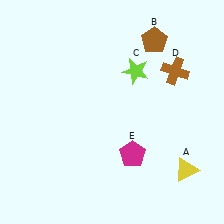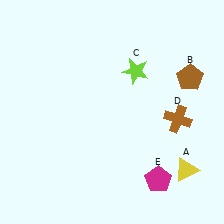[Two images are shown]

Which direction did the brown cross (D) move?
The brown cross (D) moved down.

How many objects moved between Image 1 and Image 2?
3 objects moved between the two images.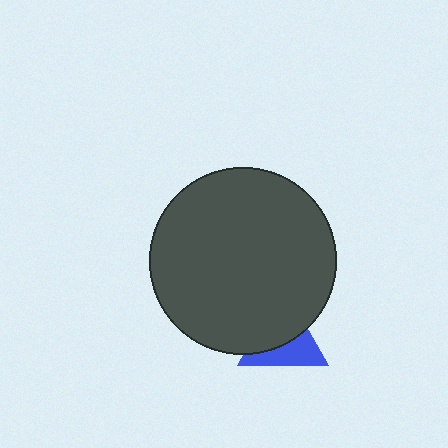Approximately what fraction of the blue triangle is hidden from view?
Roughly 56% of the blue triangle is hidden behind the dark gray circle.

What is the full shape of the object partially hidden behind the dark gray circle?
The partially hidden object is a blue triangle.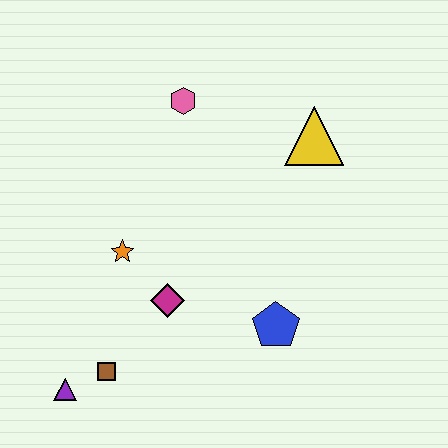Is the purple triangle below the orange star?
Yes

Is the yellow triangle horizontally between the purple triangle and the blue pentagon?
No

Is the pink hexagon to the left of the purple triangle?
No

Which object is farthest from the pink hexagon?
The purple triangle is farthest from the pink hexagon.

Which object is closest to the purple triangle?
The brown square is closest to the purple triangle.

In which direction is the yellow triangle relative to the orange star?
The yellow triangle is to the right of the orange star.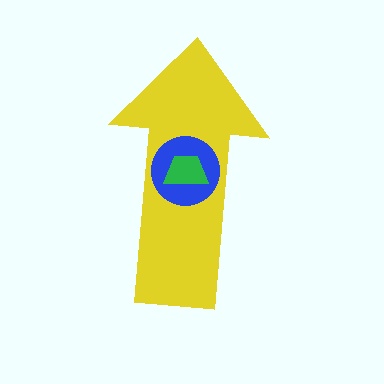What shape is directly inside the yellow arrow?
The blue circle.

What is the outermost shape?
The yellow arrow.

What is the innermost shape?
The green trapezoid.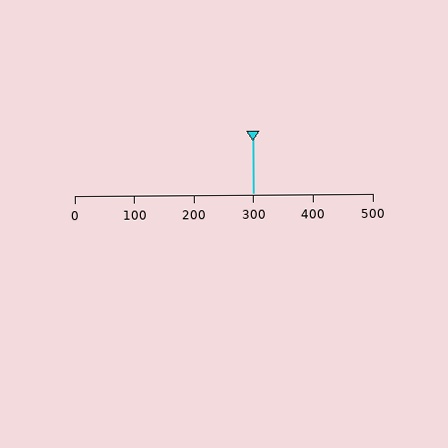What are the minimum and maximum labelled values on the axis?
The axis runs from 0 to 500.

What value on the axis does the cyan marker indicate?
The marker indicates approximately 300.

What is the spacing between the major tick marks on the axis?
The major ticks are spaced 100 apart.